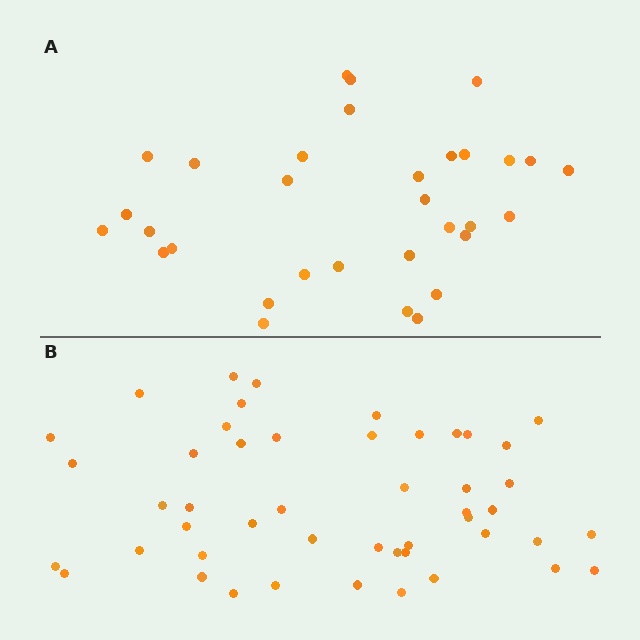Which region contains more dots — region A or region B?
Region B (the bottom region) has more dots.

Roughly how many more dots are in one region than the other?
Region B has approximately 15 more dots than region A.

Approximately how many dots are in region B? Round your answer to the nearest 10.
About 50 dots. (The exact count is 48, which rounds to 50.)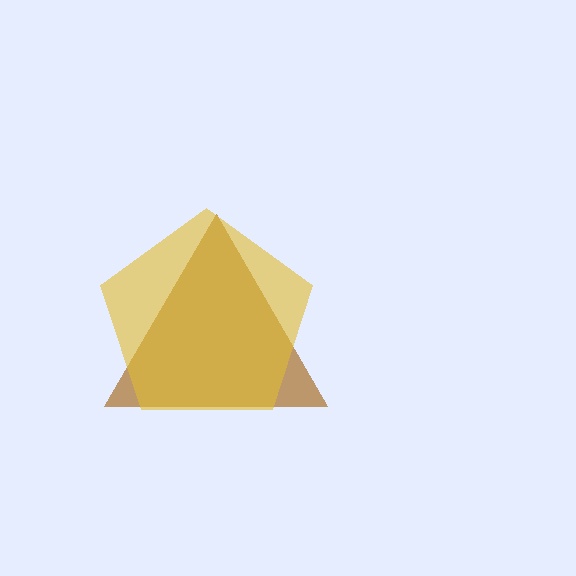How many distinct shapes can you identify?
There are 2 distinct shapes: a brown triangle, a yellow pentagon.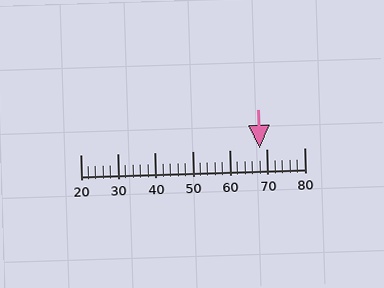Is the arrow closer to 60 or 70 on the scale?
The arrow is closer to 70.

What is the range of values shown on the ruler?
The ruler shows values from 20 to 80.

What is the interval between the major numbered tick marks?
The major tick marks are spaced 10 units apart.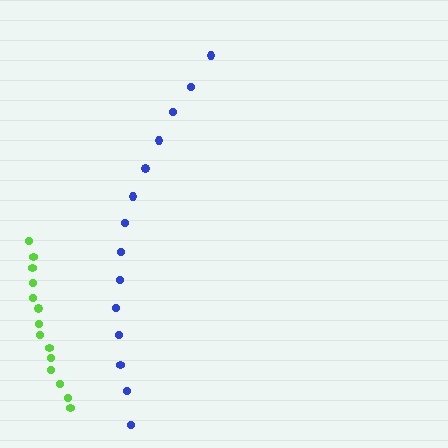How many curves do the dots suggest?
There are 2 distinct paths.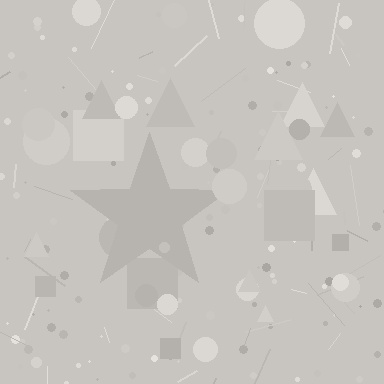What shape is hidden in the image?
A star is hidden in the image.